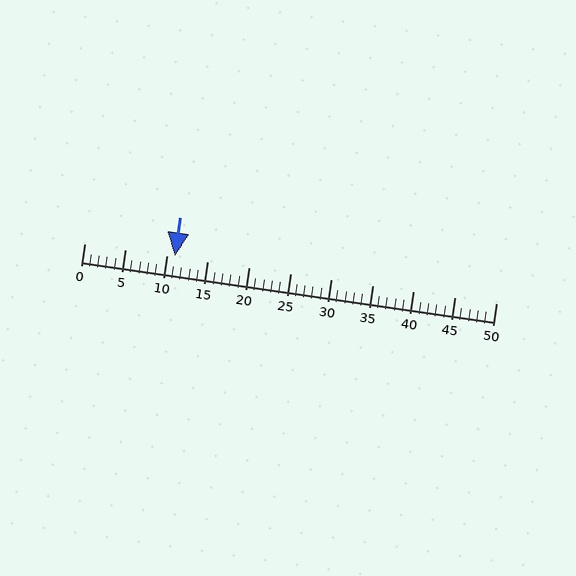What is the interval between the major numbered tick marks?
The major tick marks are spaced 5 units apart.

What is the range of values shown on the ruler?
The ruler shows values from 0 to 50.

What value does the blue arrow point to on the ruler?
The blue arrow points to approximately 11.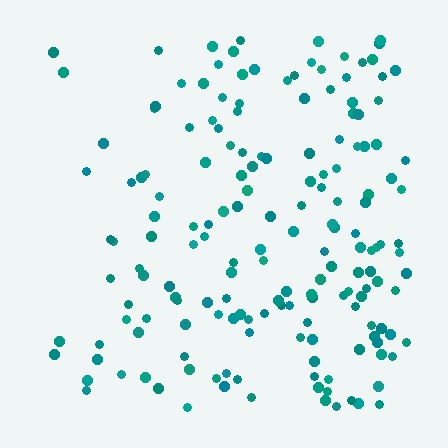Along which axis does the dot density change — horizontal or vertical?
Horizontal.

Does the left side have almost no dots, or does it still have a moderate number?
Still a moderate number, just noticeably fewer than the right.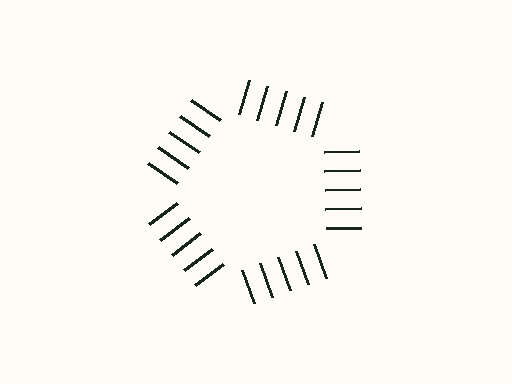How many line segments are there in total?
25 — 5 along each of the 5 edges.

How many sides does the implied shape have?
5 sides — the line-ends trace a pentagon.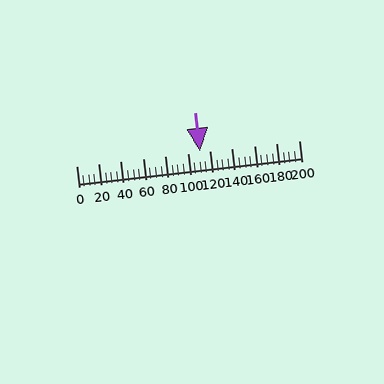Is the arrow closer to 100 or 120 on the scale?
The arrow is closer to 120.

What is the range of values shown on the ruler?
The ruler shows values from 0 to 200.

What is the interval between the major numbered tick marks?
The major tick marks are spaced 20 units apart.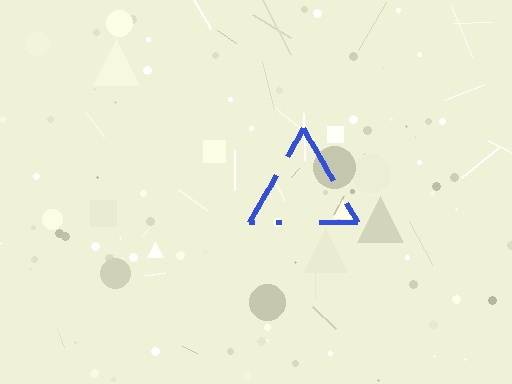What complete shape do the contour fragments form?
The contour fragments form a triangle.